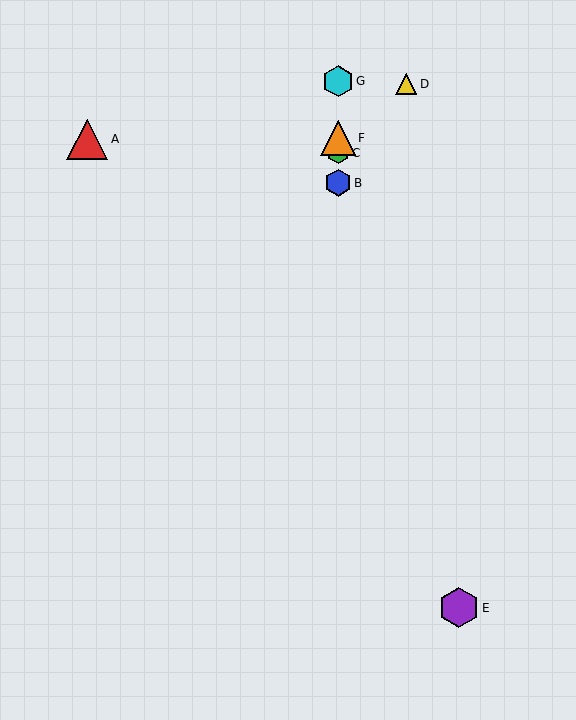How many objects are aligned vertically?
4 objects (B, C, F, G) are aligned vertically.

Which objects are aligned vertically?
Objects B, C, F, G are aligned vertically.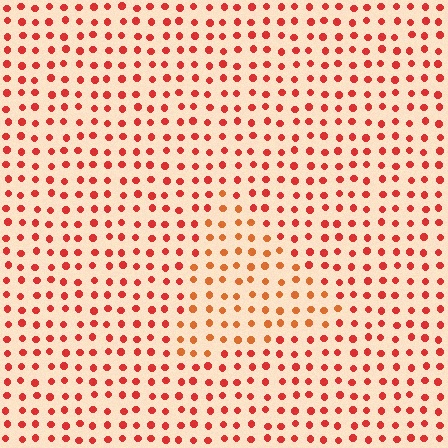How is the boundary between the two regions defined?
The boundary is defined purely by a slight shift in hue (about 22 degrees). Spacing, size, and orientation are identical on both sides.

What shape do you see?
I see a triangle.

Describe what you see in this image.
The image is filled with small red elements in a uniform arrangement. A triangle-shaped region is visible where the elements are tinted to a slightly different hue, forming a subtle color boundary.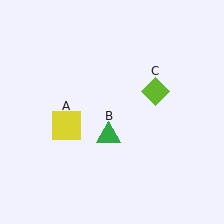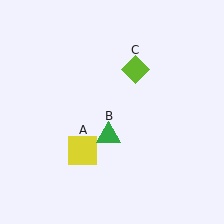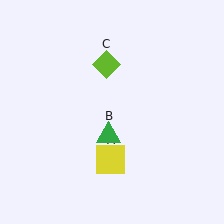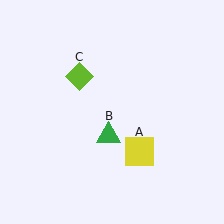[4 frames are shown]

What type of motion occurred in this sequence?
The yellow square (object A), lime diamond (object C) rotated counterclockwise around the center of the scene.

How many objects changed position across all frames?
2 objects changed position: yellow square (object A), lime diamond (object C).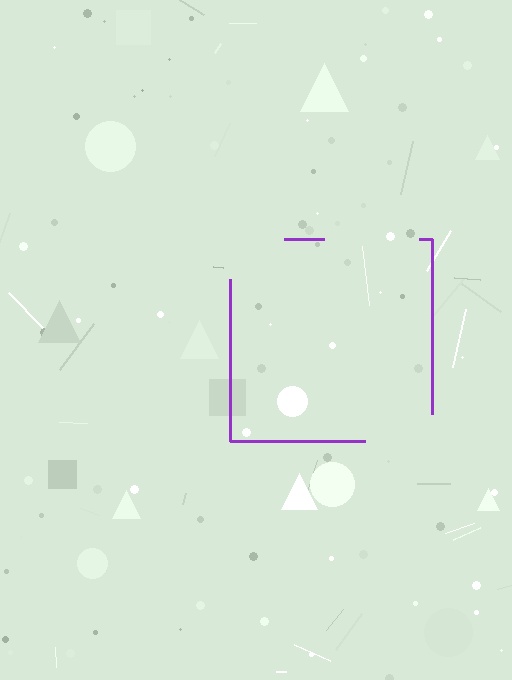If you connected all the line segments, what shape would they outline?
They would outline a square.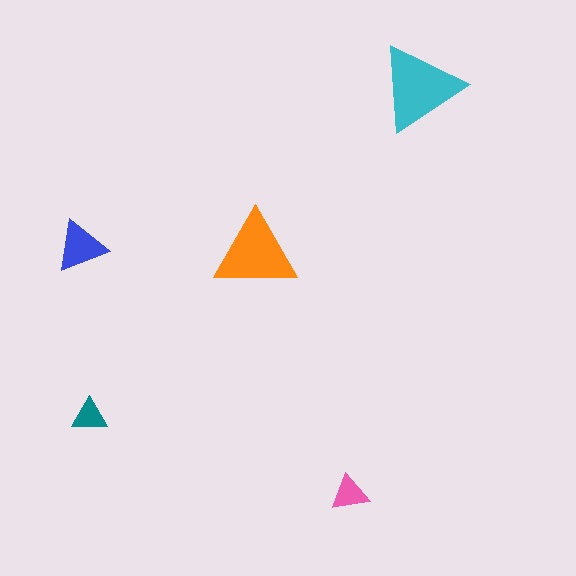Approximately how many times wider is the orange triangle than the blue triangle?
About 1.5 times wider.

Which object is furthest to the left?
The blue triangle is leftmost.